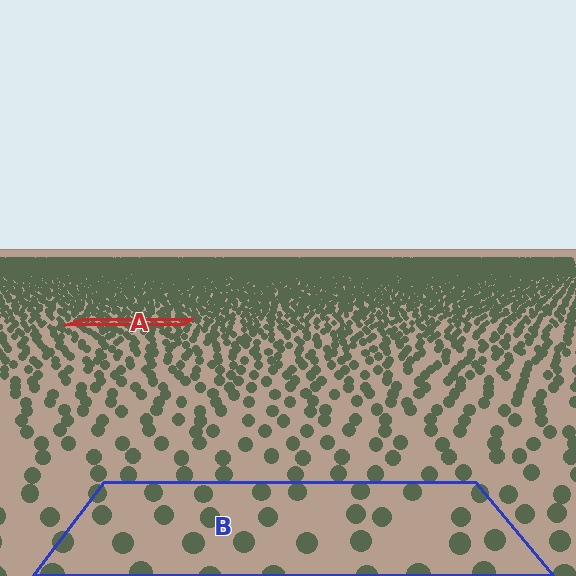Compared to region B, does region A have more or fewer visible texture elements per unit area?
Region A has more texture elements per unit area — they are packed more densely because it is farther away.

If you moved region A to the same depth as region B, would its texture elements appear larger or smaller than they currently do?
They would appear larger. At a closer depth, the same texture elements are projected at a bigger on-screen size.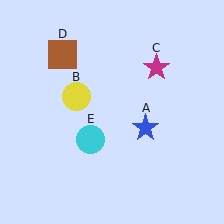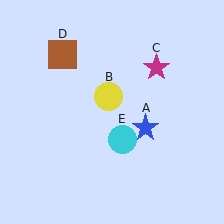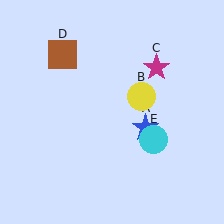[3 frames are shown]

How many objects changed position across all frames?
2 objects changed position: yellow circle (object B), cyan circle (object E).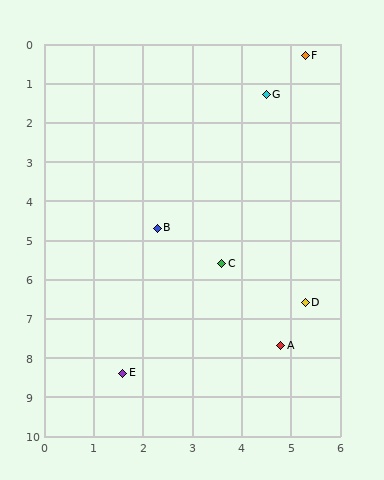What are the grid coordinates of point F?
Point F is at approximately (5.3, 0.3).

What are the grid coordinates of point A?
Point A is at approximately (4.8, 7.7).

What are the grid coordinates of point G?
Point G is at approximately (4.5, 1.3).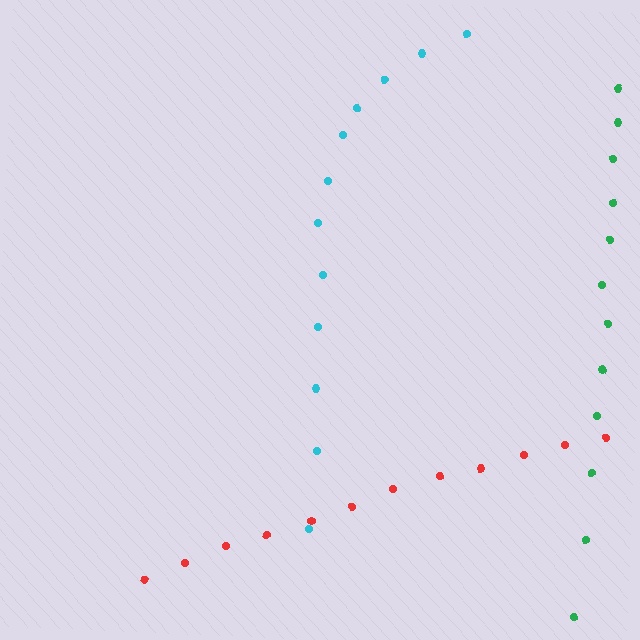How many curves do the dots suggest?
There are 3 distinct paths.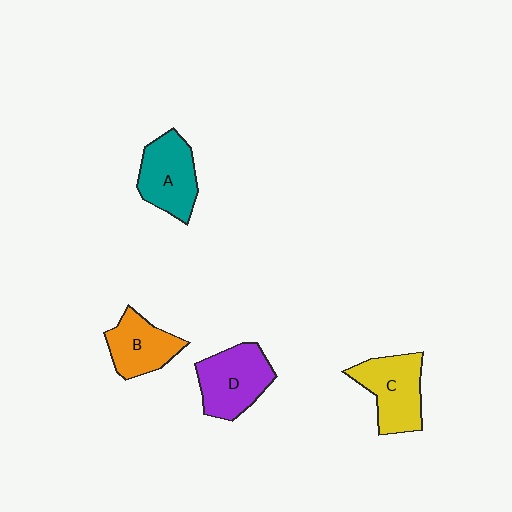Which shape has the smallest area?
Shape B (orange).